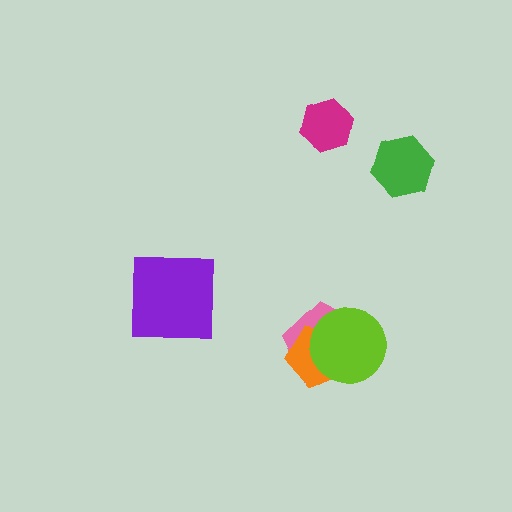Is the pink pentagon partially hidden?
Yes, it is partially covered by another shape.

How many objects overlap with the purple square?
0 objects overlap with the purple square.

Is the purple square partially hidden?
No, no other shape covers it.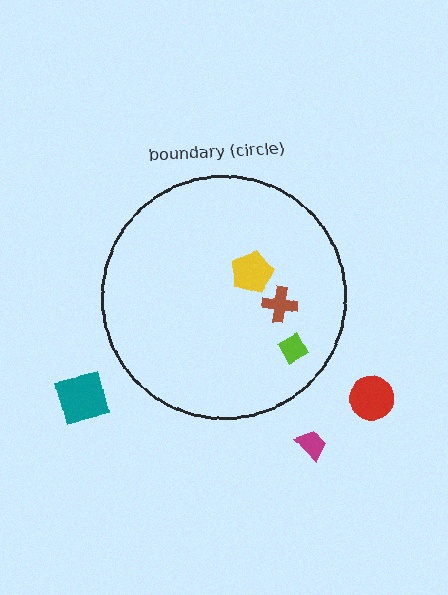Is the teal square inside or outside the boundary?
Outside.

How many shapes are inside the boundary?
3 inside, 3 outside.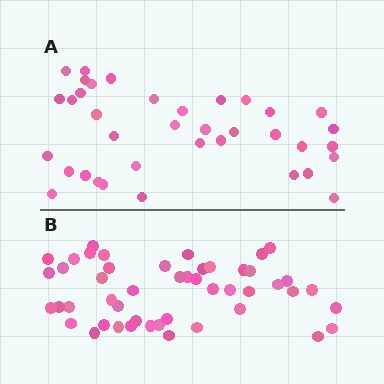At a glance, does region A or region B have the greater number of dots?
Region B (the bottom region) has more dots.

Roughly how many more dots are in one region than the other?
Region B has roughly 12 or so more dots than region A.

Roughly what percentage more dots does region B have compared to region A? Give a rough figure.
About 30% more.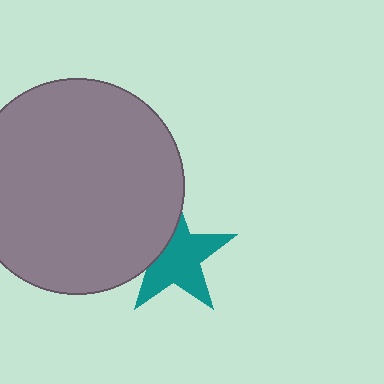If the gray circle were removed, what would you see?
You would see the complete teal star.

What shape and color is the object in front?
The object in front is a gray circle.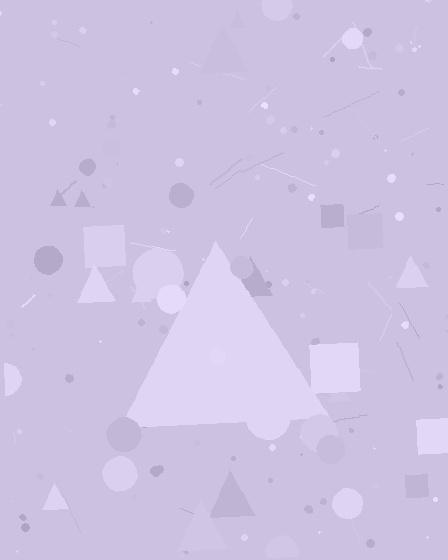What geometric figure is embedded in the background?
A triangle is embedded in the background.